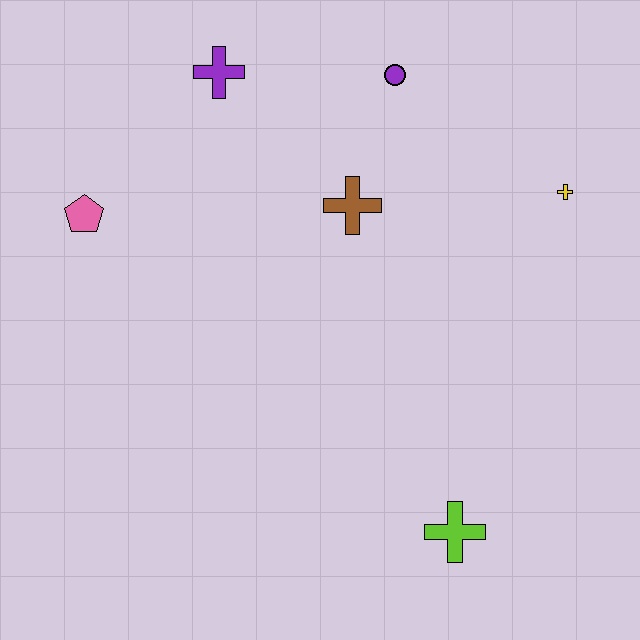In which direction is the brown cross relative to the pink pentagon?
The brown cross is to the right of the pink pentagon.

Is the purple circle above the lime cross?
Yes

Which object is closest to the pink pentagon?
The purple cross is closest to the pink pentagon.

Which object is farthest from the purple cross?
The lime cross is farthest from the purple cross.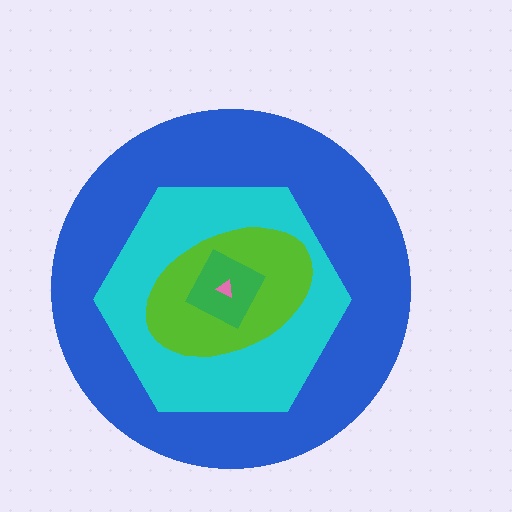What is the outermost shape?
The blue circle.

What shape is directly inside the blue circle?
The cyan hexagon.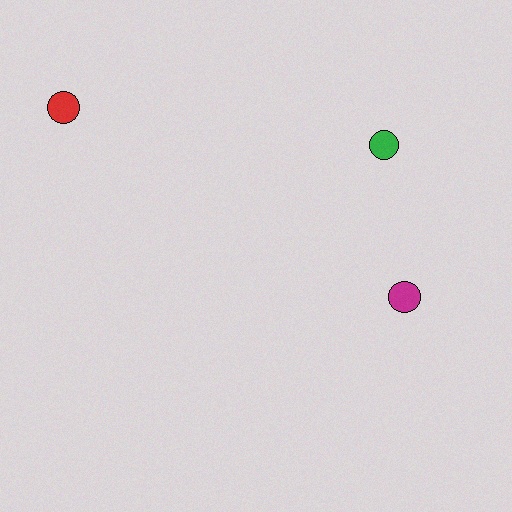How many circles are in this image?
There are 3 circles.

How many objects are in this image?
There are 3 objects.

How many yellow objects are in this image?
There are no yellow objects.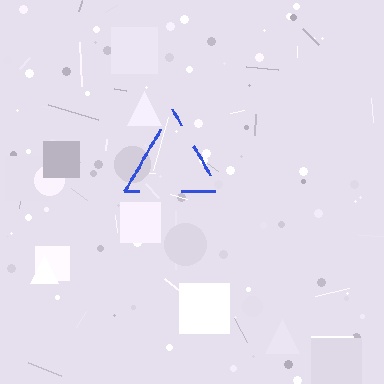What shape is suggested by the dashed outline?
The dashed outline suggests a triangle.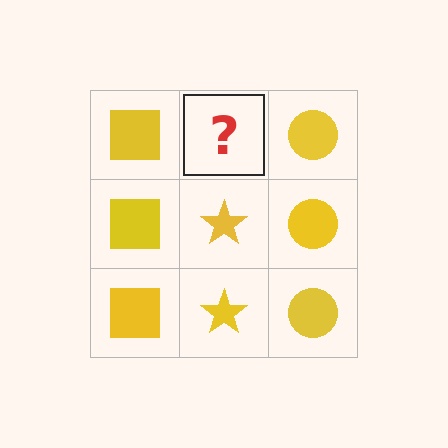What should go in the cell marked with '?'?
The missing cell should contain a yellow star.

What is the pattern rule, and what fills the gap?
The rule is that each column has a consistent shape. The gap should be filled with a yellow star.